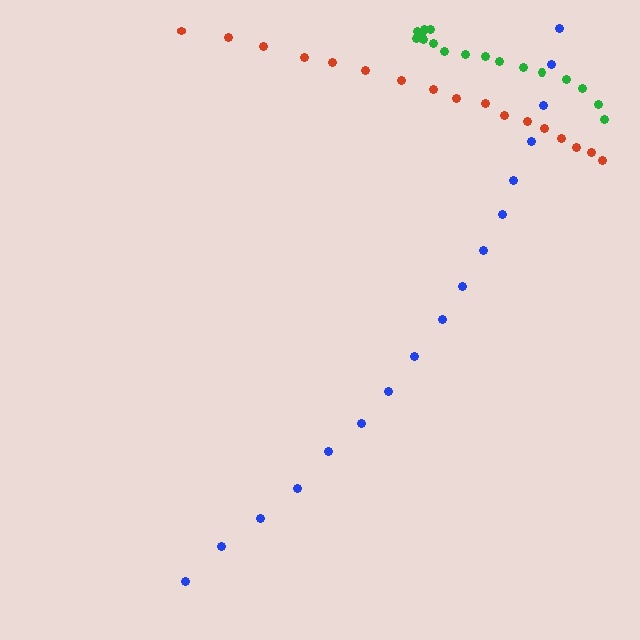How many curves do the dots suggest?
There are 3 distinct paths.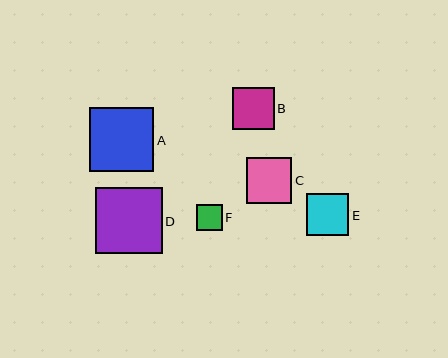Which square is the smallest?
Square F is the smallest with a size of approximately 26 pixels.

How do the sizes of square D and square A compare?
Square D and square A are approximately the same size.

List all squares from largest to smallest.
From largest to smallest: D, A, C, E, B, F.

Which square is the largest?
Square D is the largest with a size of approximately 67 pixels.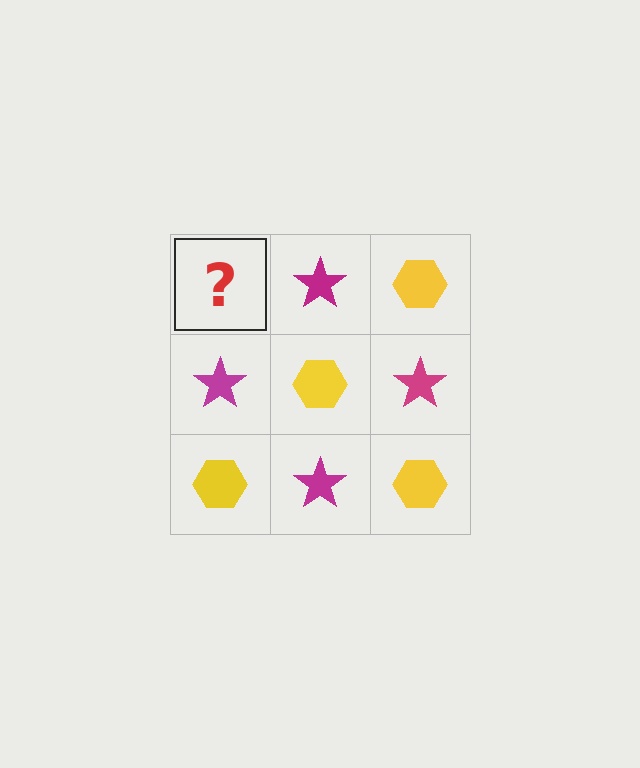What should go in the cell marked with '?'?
The missing cell should contain a yellow hexagon.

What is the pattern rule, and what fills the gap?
The rule is that it alternates yellow hexagon and magenta star in a checkerboard pattern. The gap should be filled with a yellow hexagon.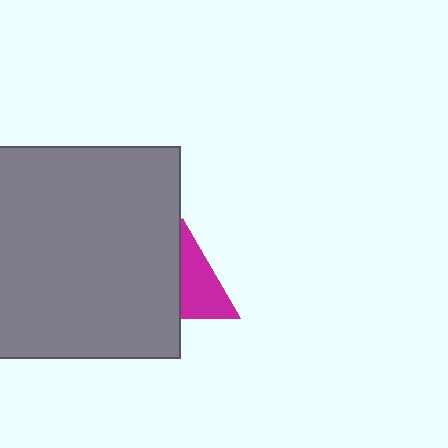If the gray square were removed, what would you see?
You would see the complete magenta triangle.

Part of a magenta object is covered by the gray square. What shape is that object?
It is a triangle.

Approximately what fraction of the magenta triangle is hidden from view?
Roughly 48% of the magenta triangle is hidden behind the gray square.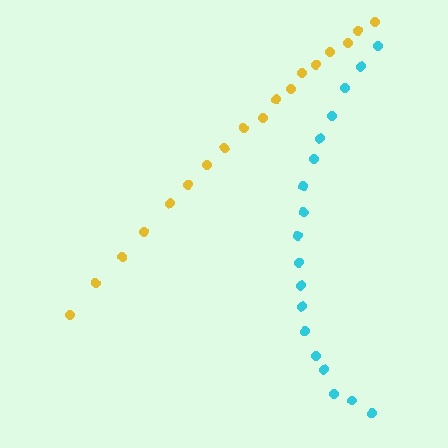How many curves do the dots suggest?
There are 2 distinct paths.